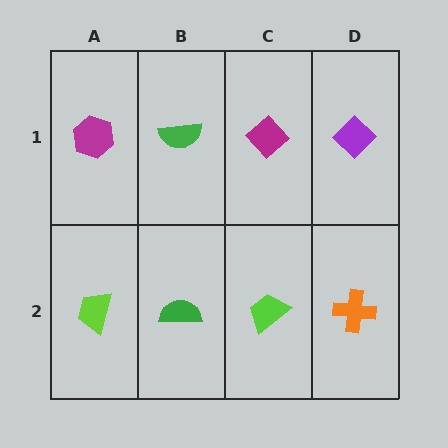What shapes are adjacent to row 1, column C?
A lime trapezoid (row 2, column C), a green semicircle (row 1, column B), a purple diamond (row 1, column D).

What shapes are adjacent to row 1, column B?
A green semicircle (row 2, column B), a magenta hexagon (row 1, column A), a magenta diamond (row 1, column C).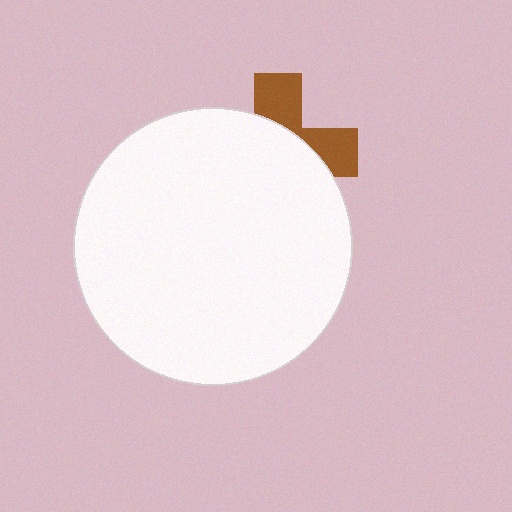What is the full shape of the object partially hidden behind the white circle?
The partially hidden object is a brown cross.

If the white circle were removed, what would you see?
You would see the complete brown cross.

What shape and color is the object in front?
The object in front is a white circle.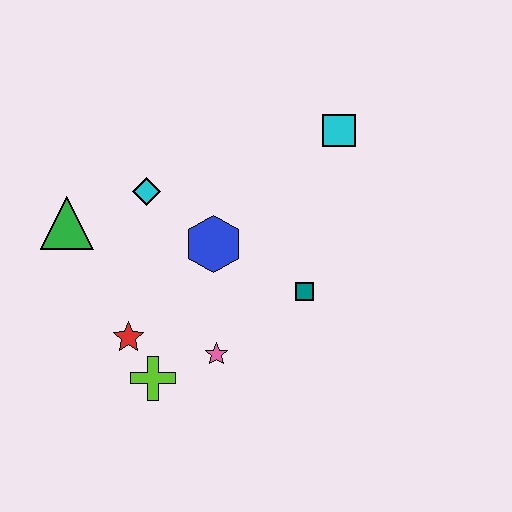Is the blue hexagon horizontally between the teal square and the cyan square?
No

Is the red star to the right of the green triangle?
Yes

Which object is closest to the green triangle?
The cyan diamond is closest to the green triangle.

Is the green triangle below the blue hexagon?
No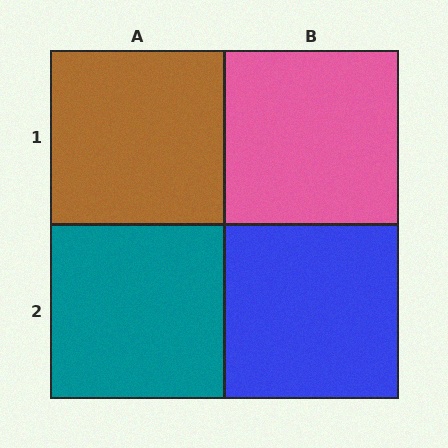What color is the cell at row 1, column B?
Pink.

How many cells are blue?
1 cell is blue.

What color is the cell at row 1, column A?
Brown.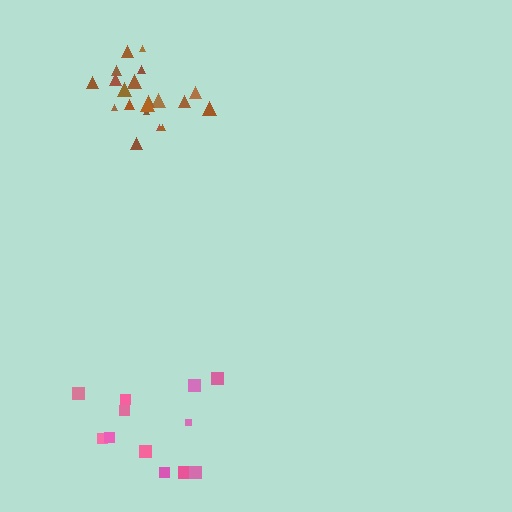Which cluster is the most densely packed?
Brown.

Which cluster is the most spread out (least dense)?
Pink.